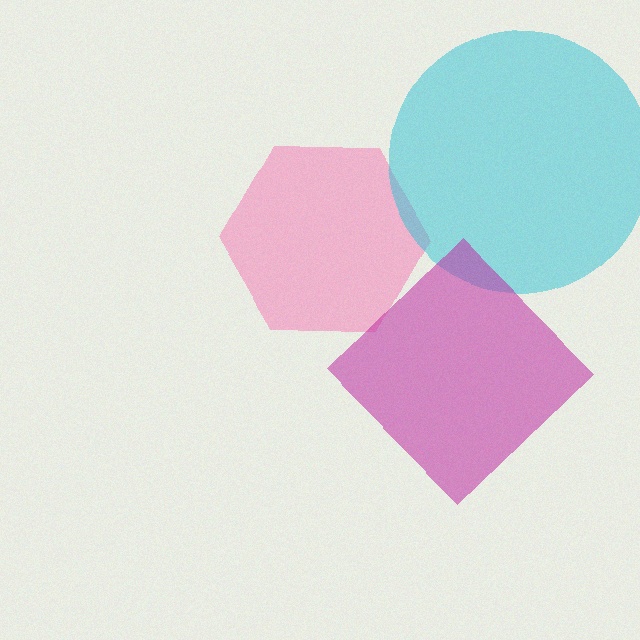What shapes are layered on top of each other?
The layered shapes are: a pink hexagon, a cyan circle, a magenta diamond.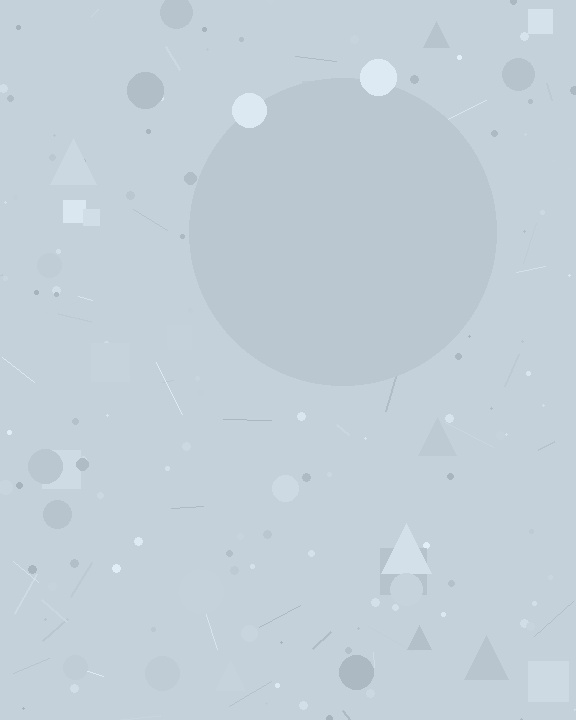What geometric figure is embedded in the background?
A circle is embedded in the background.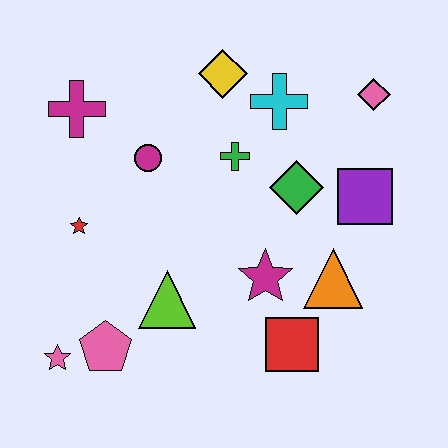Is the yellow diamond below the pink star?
No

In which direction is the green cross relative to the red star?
The green cross is to the right of the red star.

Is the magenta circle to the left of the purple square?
Yes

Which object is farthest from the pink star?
The pink diamond is farthest from the pink star.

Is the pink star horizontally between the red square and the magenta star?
No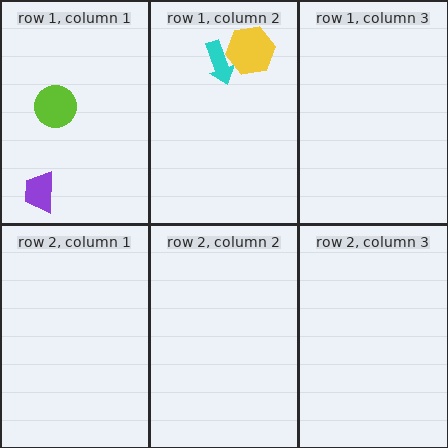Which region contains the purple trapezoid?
The row 1, column 1 region.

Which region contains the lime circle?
The row 1, column 1 region.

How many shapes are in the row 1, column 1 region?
2.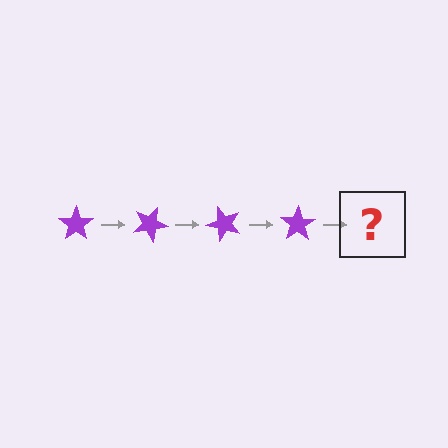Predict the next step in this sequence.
The next step is a purple star rotated 100 degrees.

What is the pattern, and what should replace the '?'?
The pattern is that the star rotates 25 degrees each step. The '?' should be a purple star rotated 100 degrees.